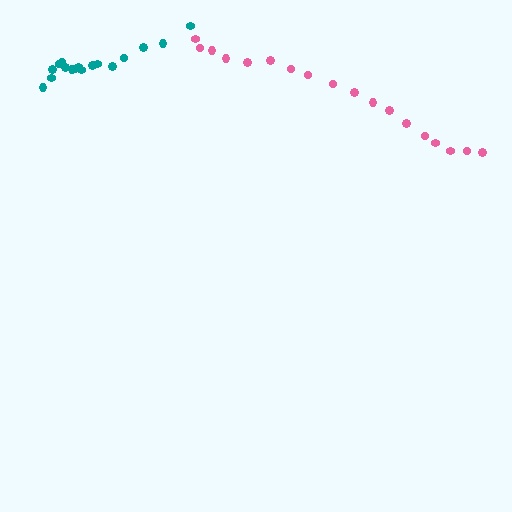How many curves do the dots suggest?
There are 2 distinct paths.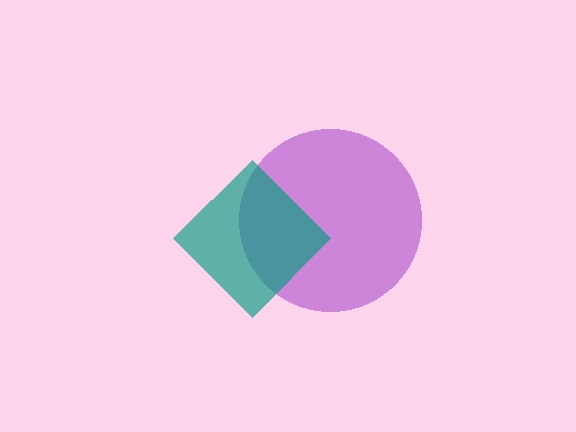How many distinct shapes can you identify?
There are 2 distinct shapes: a purple circle, a teal diamond.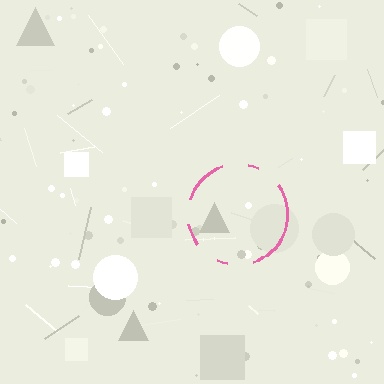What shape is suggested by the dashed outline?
The dashed outline suggests a circle.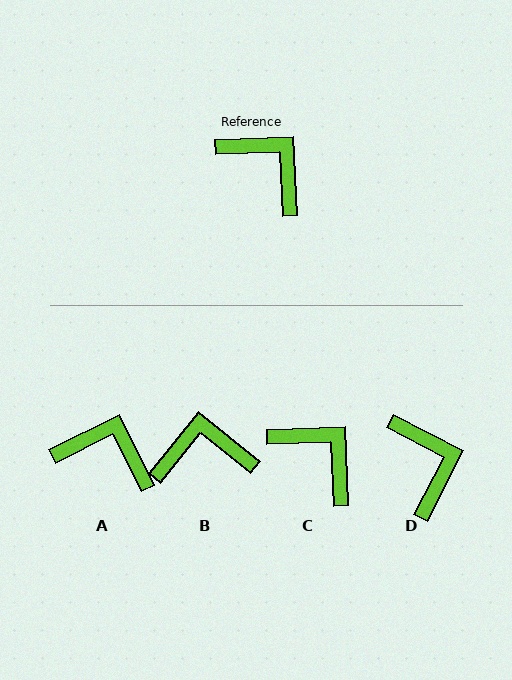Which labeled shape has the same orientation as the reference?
C.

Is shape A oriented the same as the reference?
No, it is off by about 24 degrees.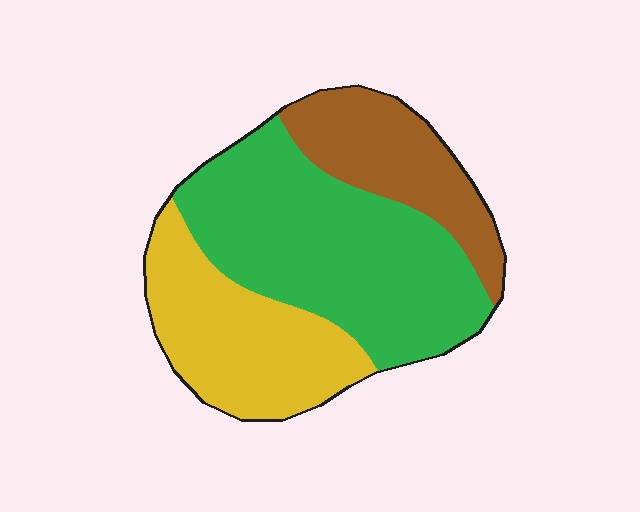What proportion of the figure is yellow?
Yellow takes up about one third (1/3) of the figure.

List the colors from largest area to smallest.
From largest to smallest: green, yellow, brown.